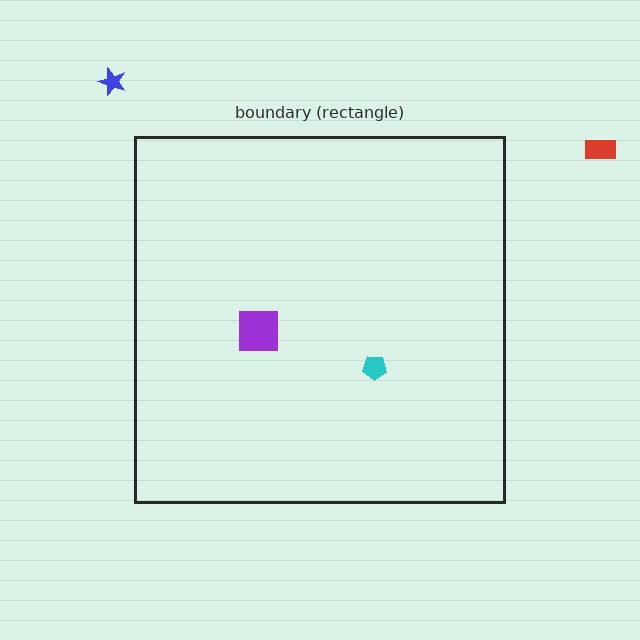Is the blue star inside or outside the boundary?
Outside.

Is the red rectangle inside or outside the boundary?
Outside.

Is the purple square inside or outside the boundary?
Inside.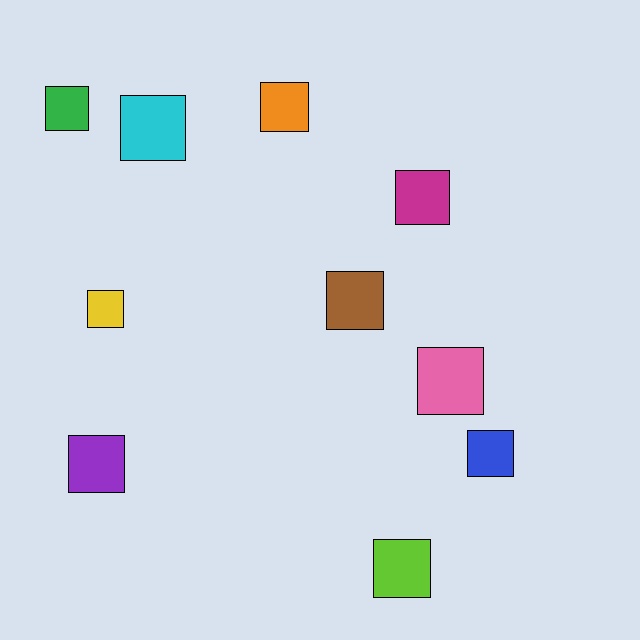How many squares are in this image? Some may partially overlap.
There are 10 squares.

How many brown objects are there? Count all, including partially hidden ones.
There is 1 brown object.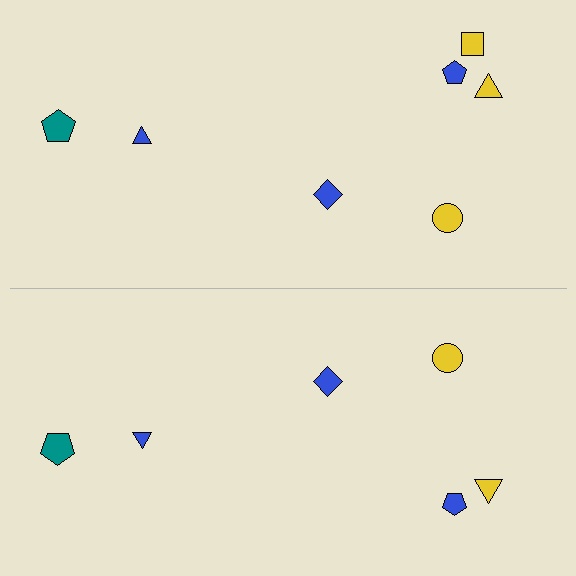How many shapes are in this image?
There are 13 shapes in this image.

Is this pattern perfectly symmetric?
No, the pattern is not perfectly symmetric. A yellow square is missing from the bottom side.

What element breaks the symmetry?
A yellow square is missing from the bottom side.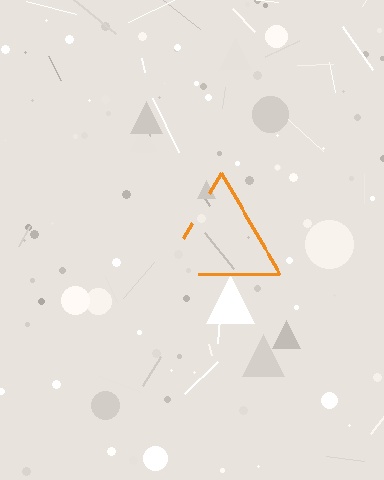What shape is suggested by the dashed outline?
The dashed outline suggests a triangle.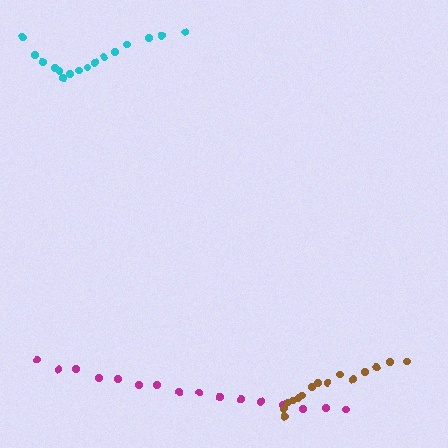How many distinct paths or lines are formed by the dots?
There are 3 distinct paths.